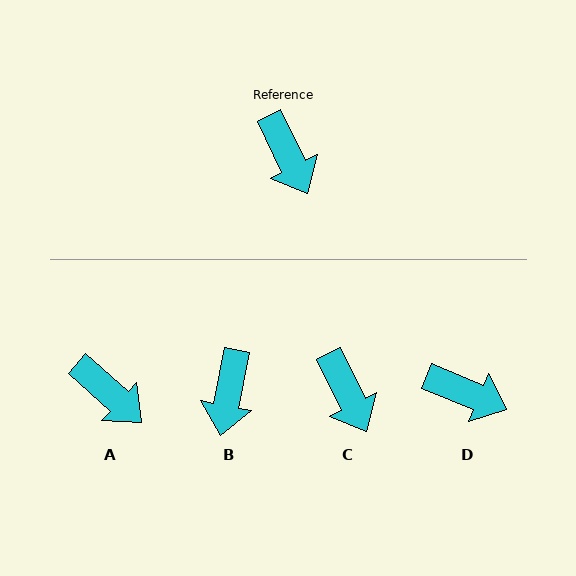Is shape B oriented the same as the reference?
No, it is off by about 37 degrees.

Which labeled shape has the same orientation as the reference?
C.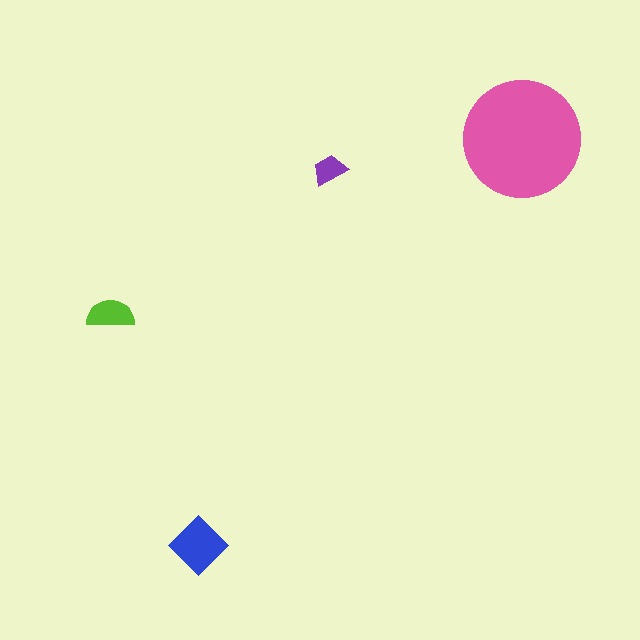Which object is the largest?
The pink circle.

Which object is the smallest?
The purple trapezoid.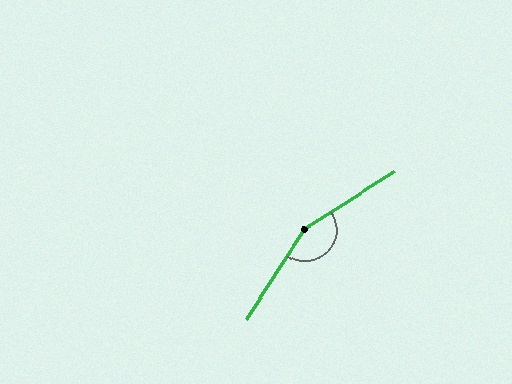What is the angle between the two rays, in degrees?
Approximately 156 degrees.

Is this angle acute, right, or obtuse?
It is obtuse.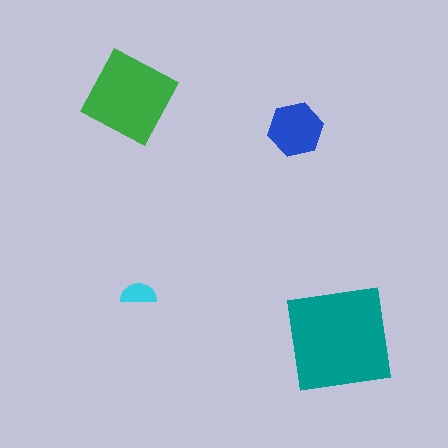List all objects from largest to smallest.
The teal square, the green square, the blue hexagon, the cyan semicircle.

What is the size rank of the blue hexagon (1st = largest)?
3rd.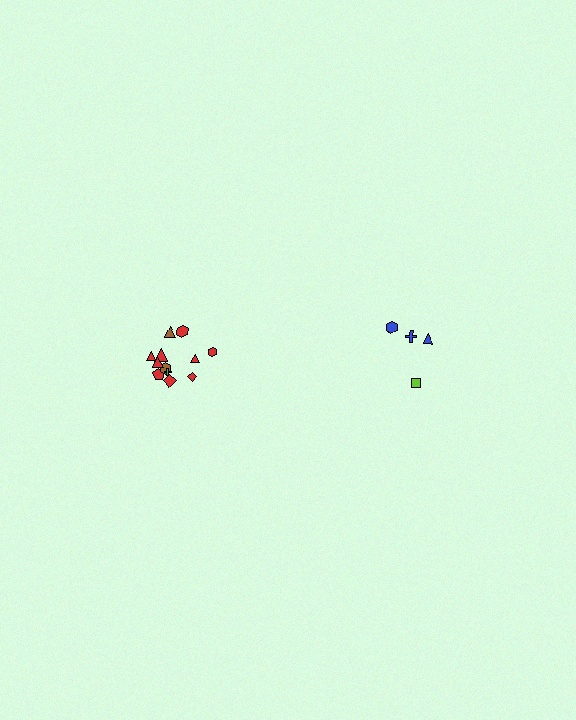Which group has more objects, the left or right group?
The left group.